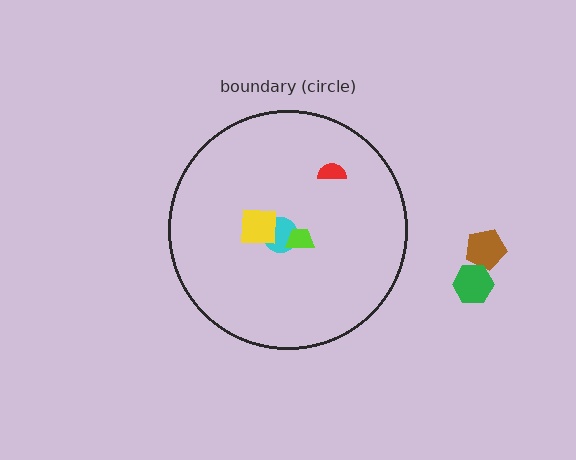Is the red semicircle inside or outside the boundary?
Inside.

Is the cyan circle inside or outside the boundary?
Inside.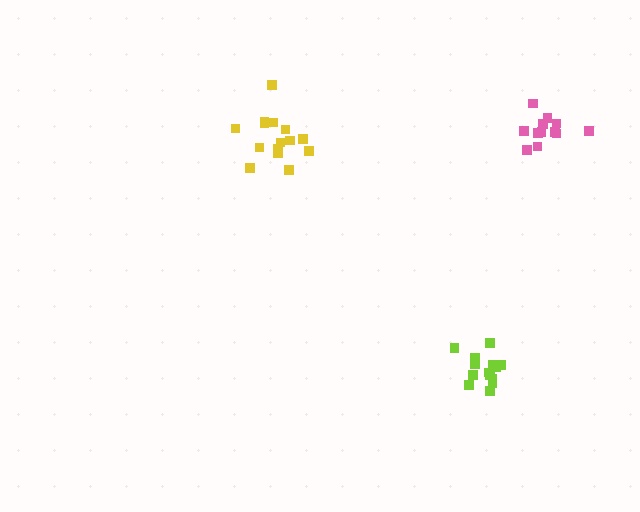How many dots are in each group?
Group 1: 15 dots, Group 2: 14 dots, Group 3: 12 dots (41 total).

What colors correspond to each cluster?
The clusters are colored: yellow, lime, pink.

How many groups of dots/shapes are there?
There are 3 groups.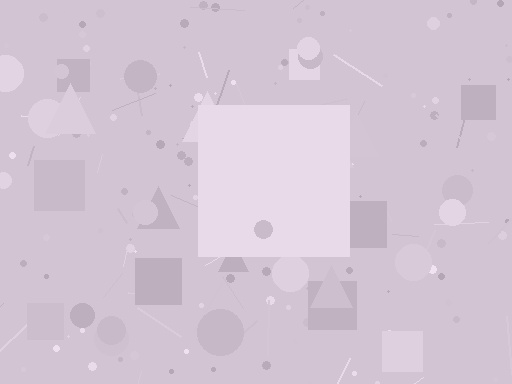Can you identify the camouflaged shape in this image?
The camouflaged shape is a square.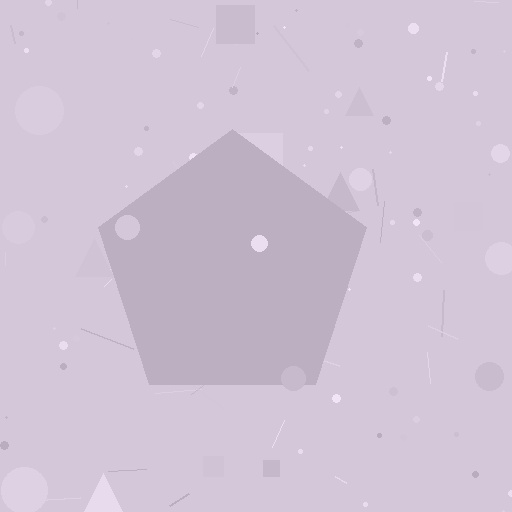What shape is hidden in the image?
A pentagon is hidden in the image.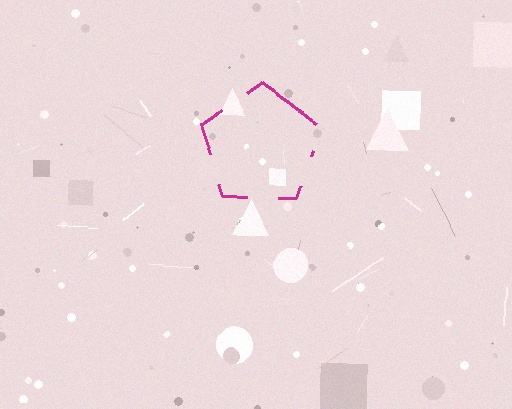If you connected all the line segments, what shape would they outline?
They would outline a pentagon.